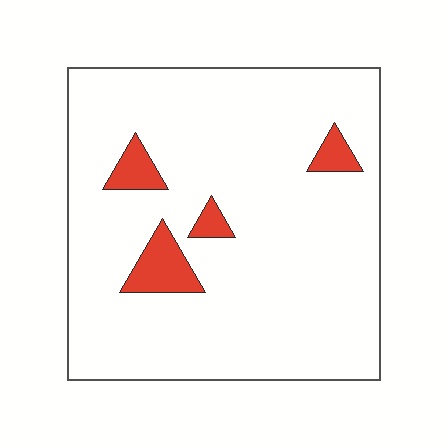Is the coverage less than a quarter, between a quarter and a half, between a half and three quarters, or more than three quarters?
Less than a quarter.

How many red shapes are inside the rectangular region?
4.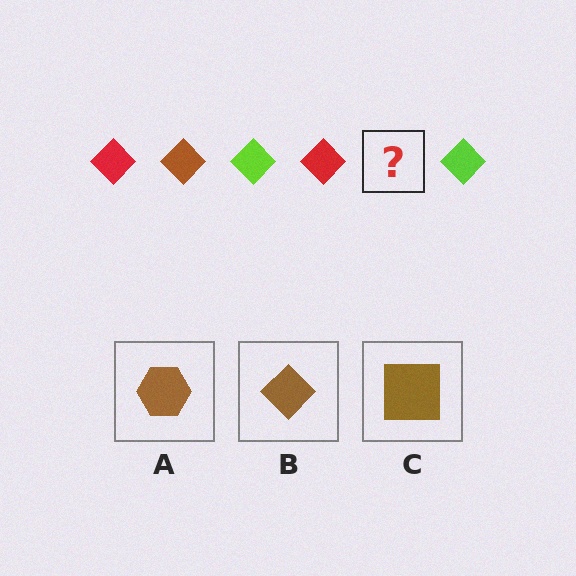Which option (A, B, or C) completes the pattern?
B.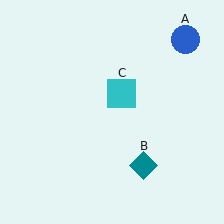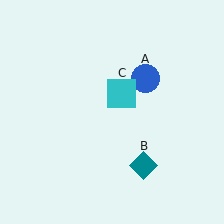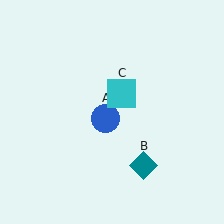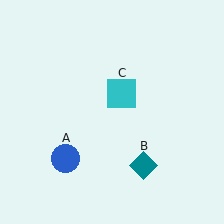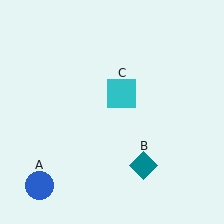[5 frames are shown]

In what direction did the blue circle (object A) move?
The blue circle (object A) moved down and to the left.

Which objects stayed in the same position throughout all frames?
Teal diamond (object B) and cyan square (object C) remained stationary.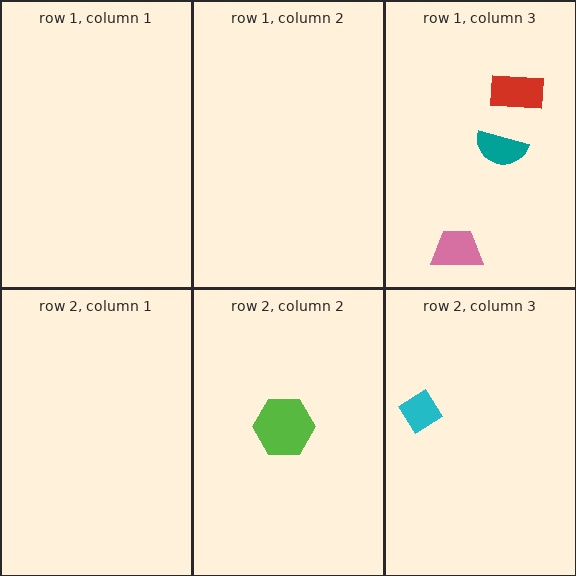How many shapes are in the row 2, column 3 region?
1.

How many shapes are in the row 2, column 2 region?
1.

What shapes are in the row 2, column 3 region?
The cyan diamond.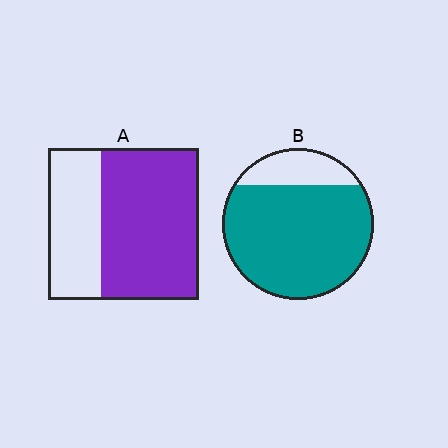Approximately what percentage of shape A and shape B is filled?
A is approximately 65% and B is approximately 80%.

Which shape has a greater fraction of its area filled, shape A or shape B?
Shape B.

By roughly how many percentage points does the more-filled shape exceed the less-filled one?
By roughly 15 percentage points (B over A).